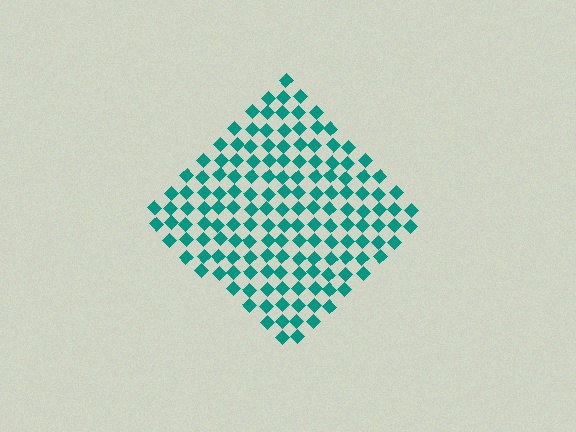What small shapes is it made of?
It is made of small diamonds.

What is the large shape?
The large shape is a diamond.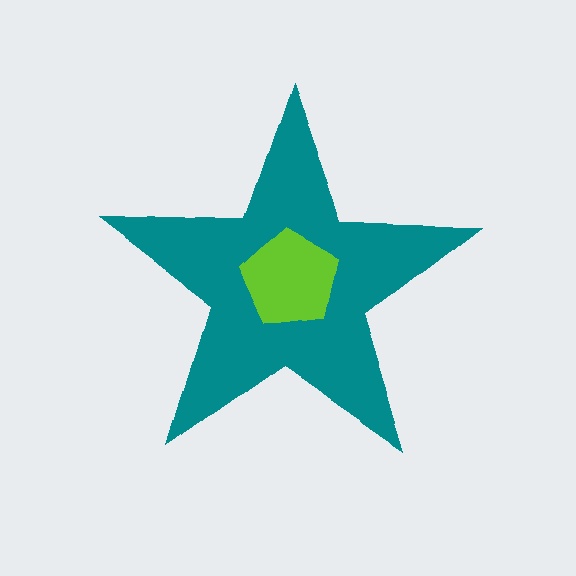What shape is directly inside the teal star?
The lime pentagon.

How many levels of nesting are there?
2.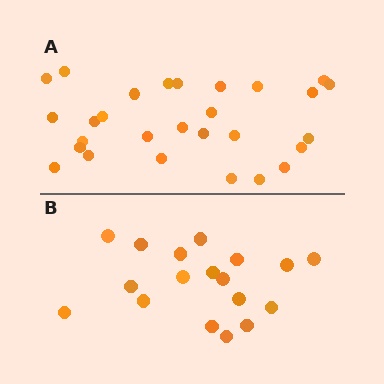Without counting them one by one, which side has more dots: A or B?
Region A (the top region) has more dots.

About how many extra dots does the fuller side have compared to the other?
Region A has roughly 10 or so more dots than region B.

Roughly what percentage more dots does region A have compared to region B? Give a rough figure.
About 55% more.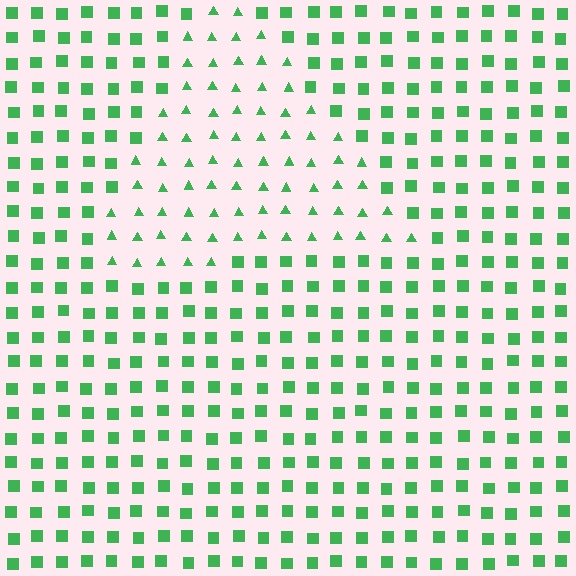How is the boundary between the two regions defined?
The boundary is defined by a change in element shape: triangles inside vs. squares outside. All elements share the same color and spacing.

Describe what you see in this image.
The image is filled with small green elements arranged in a uniform grid. A triangle-shaped region contains triangles, while the surrounding area contains squares. The boundary is defined purely by the change in element shape.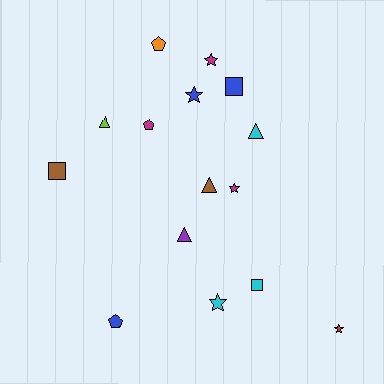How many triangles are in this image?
There are 4 triangles.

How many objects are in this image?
There are 15 objects.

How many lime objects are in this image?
There is 1 lime object.